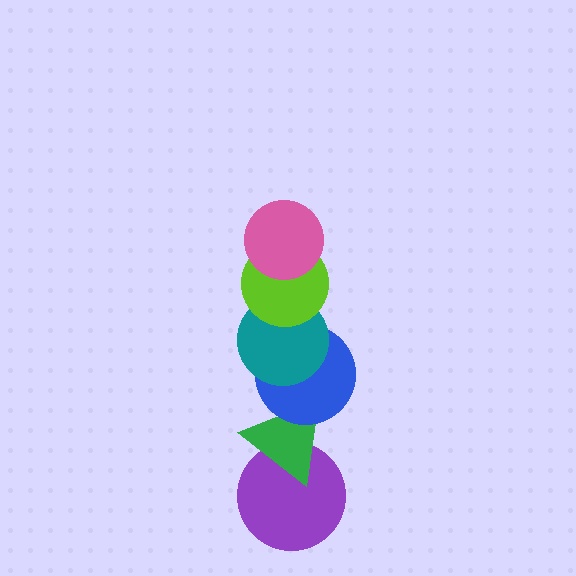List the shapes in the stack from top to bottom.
From top to bottom: the pink circle, the lime circle, the teal circle, the blue circle, the green triangle, the purple circle.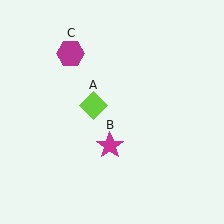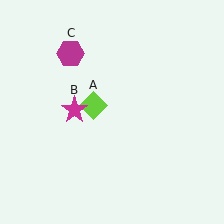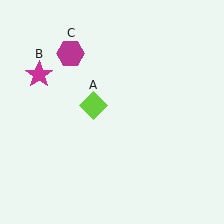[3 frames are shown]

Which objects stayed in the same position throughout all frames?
Lime diamond (object A) and magenta hexagon (object C) remained stationary.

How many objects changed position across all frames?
1 object changed position: magenta star (object B).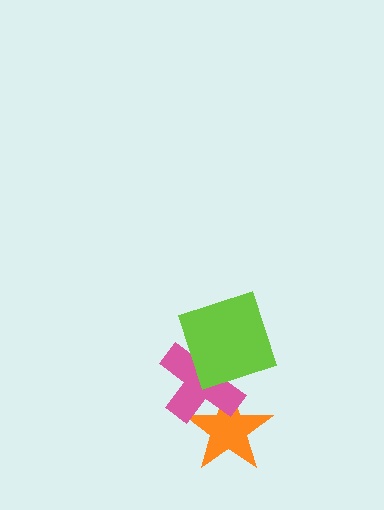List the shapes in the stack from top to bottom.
From top to bottom: the lime square, the pink cross, the orange star.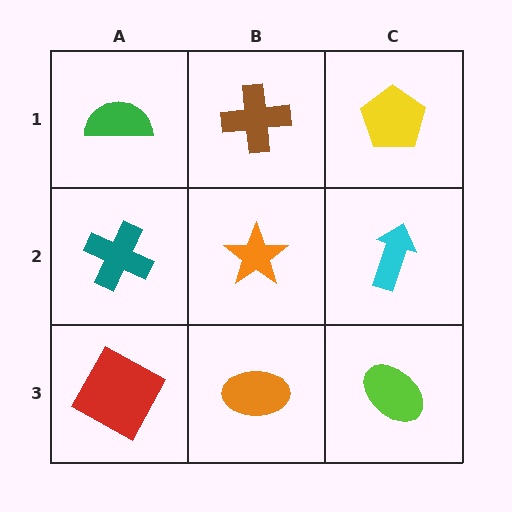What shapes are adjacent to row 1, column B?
An orange star (row 2, column B), a green semicircle (row 1, column A), a yellow pentagon (row 1, column C).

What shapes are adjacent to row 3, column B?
An orange star (row 2, column B), a red square (row 3, column A), a lime ellipse (row 3, column C).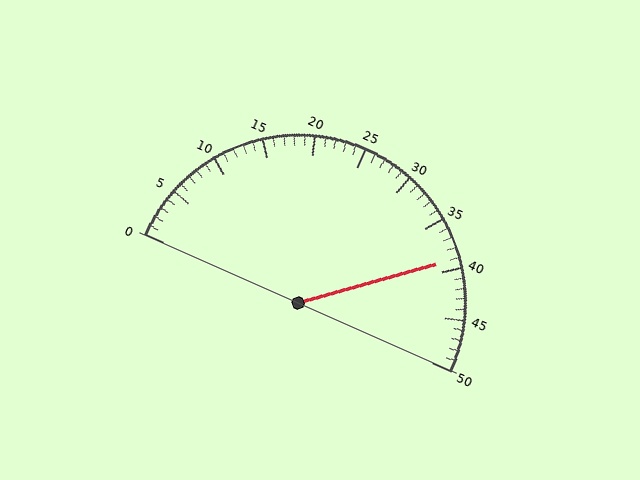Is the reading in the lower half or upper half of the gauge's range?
The reading is in the upper half of the range (0 to 50).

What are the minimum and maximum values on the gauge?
The gauge ranges from 0 to 50.